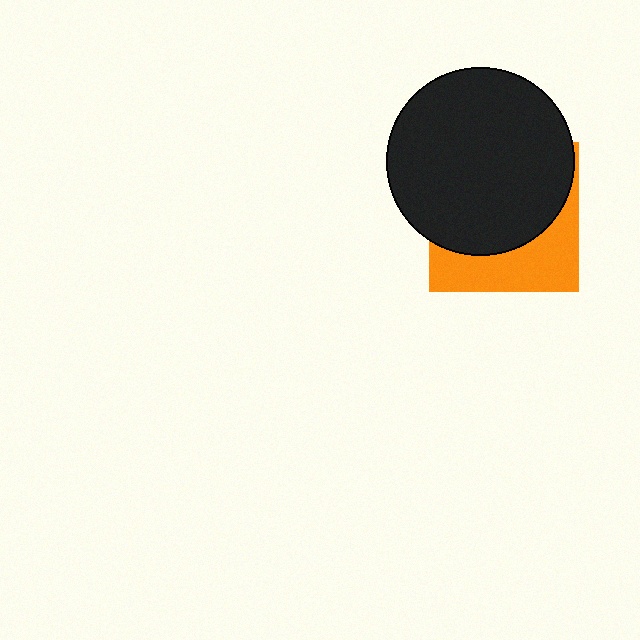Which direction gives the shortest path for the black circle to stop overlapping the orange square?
Moving up gives the shortest separation.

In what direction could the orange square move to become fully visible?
The orange square could move down. That would shift it out from behind the black circle entirely.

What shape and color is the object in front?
The object in front is a black circle.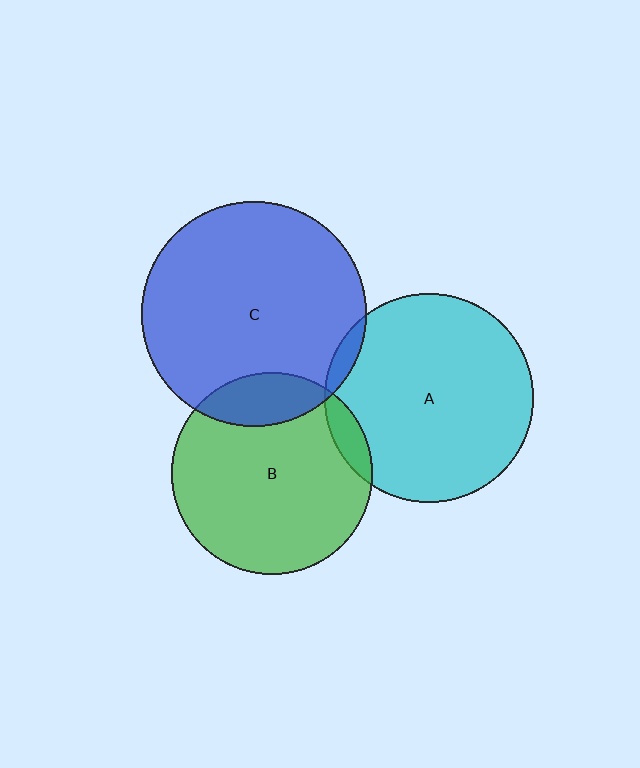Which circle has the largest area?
Circle C (blue).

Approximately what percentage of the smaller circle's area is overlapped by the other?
Approximately 5%.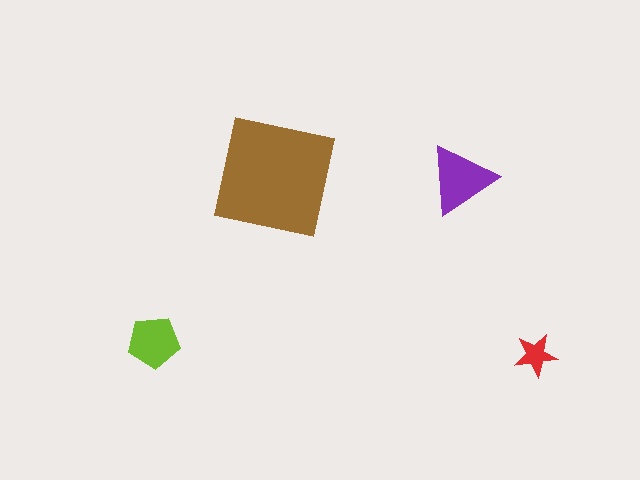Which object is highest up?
The brown square is topmost.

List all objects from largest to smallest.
The brown square, the purple triangle, the lime pentagon, the red star.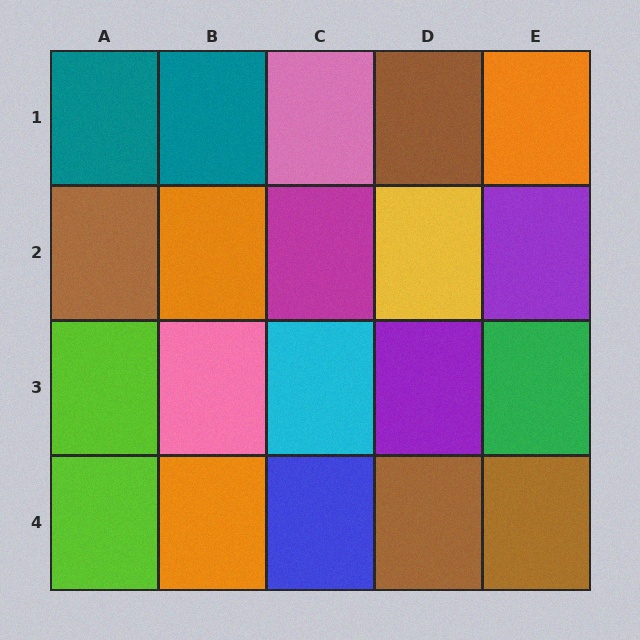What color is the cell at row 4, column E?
Brown.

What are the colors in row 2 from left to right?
Brown, orange, magenta, yellow, purple.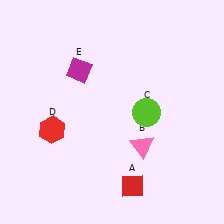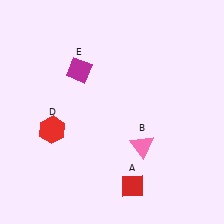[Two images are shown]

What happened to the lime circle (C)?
The lime circle (C) was removed in Image 2. It was in the bottom-right area of Image 1.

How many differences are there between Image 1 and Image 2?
There is 1 difference between the two images.